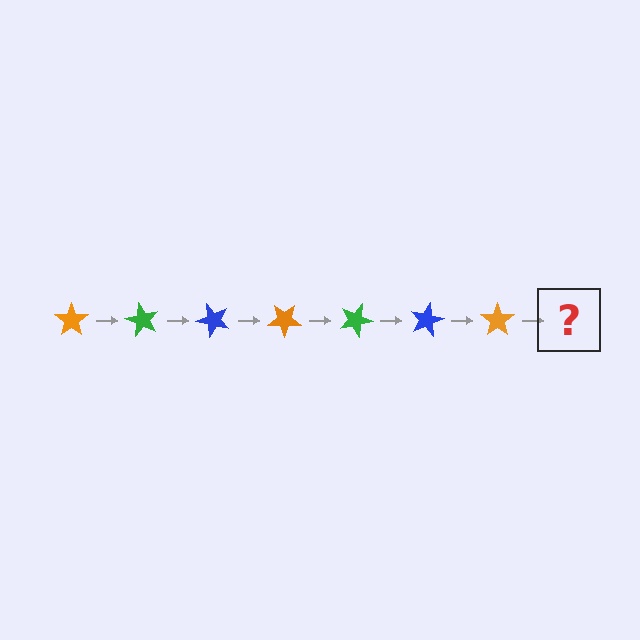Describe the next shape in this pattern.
It should be a green star, rotated 420 degrees from the start.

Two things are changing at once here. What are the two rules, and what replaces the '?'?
The two rules are that it rotates 60 degrees each step and the color cycles through orange, green, and blue. The '?' should be a green star, rotated 420 degrees from the start.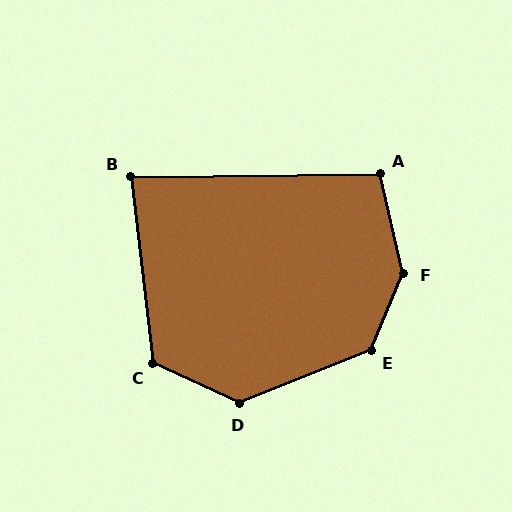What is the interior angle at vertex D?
Approximately 133 degrees (obtuse).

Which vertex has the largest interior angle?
F, at approximately 144 degrees.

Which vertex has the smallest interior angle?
B, at approximately 84 degrees.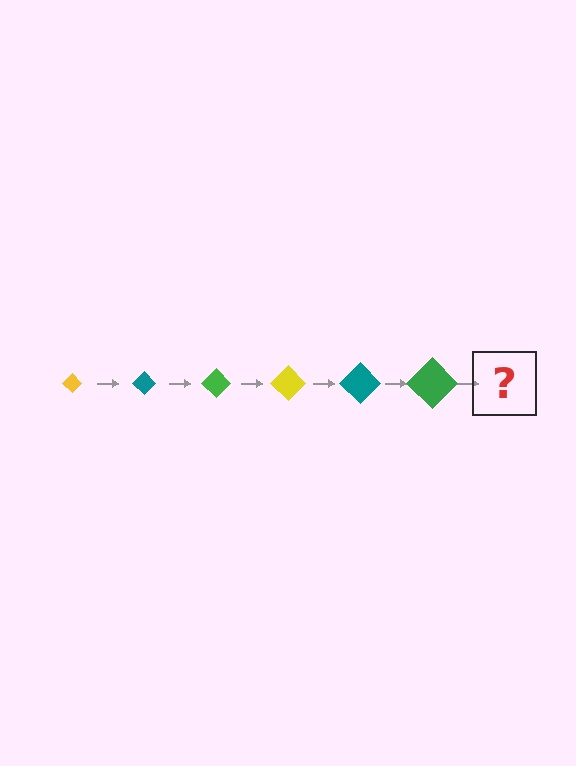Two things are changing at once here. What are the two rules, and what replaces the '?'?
The two rules are that the diamond grows larger each step and the color cycles through yellow, teal, and green. The '?' should be a yellow diamond, larger than the previous one.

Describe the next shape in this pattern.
It should be a yellow diamond, larger than the previous one.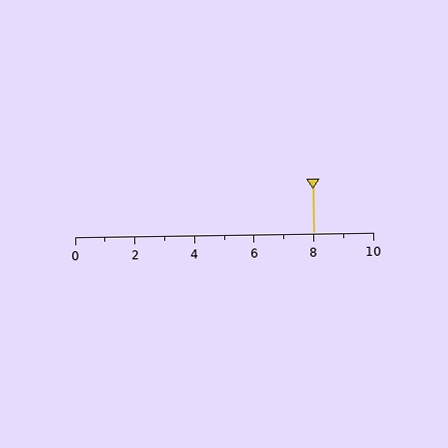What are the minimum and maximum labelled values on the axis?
The axis runs from 0 to 10.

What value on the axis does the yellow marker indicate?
The marker indicates approximately 8.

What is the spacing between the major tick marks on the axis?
The major ticks are spaced 2 apart.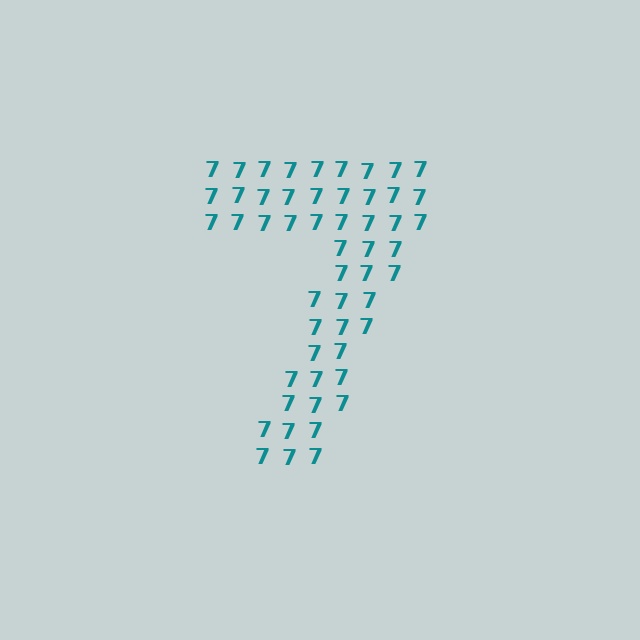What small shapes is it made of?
It is made of small digit 7's.